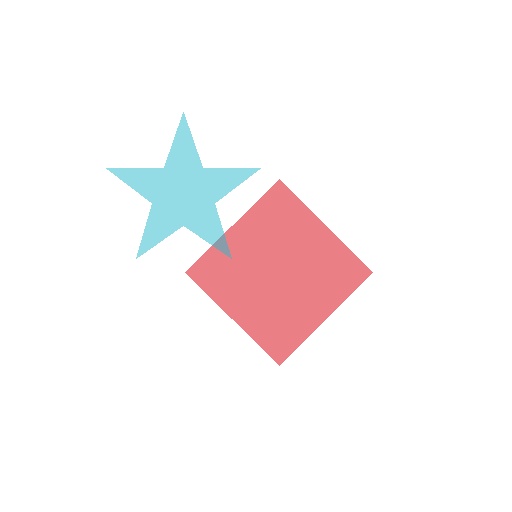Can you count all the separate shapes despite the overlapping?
Yes, there are 2 separate shapes.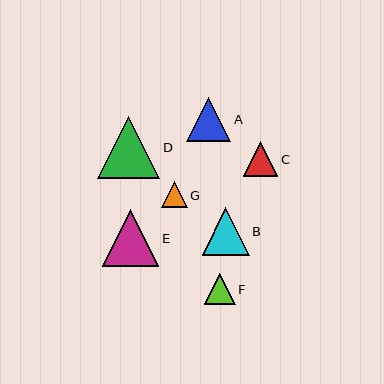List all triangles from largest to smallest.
From largest to smallest: D, E, B, A, C, F, G.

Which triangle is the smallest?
Triangle G is the smallest with a size of approximately 26 pixels.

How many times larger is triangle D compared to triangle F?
Triangle D is approximately 2.0 times the size of triangle F.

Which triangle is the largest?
Triangle D is the largest with a size of approximately 62 pixels.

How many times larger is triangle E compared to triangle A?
Triangle E is approximately 1.3 times the size of triangle A.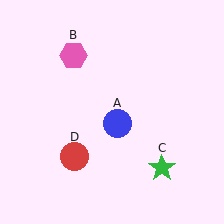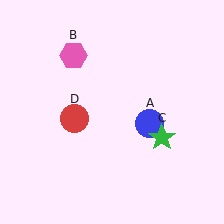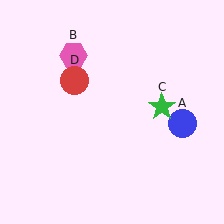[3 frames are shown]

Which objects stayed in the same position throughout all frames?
Pink hexagon (object B) remained stationary.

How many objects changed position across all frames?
3 objects changed position: blue circle (object A), green star (object C), red circle (object D).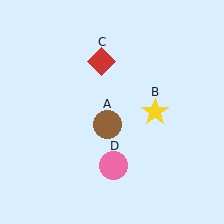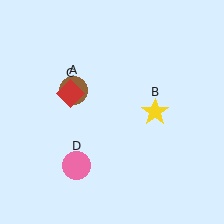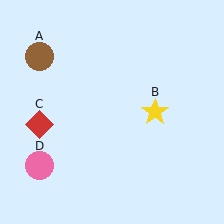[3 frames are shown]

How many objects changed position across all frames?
3 objects changed position: brown circle (object A), red diamond (object C), pink circle (object D).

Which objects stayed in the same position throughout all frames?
Yellow star (object B) remained stationary.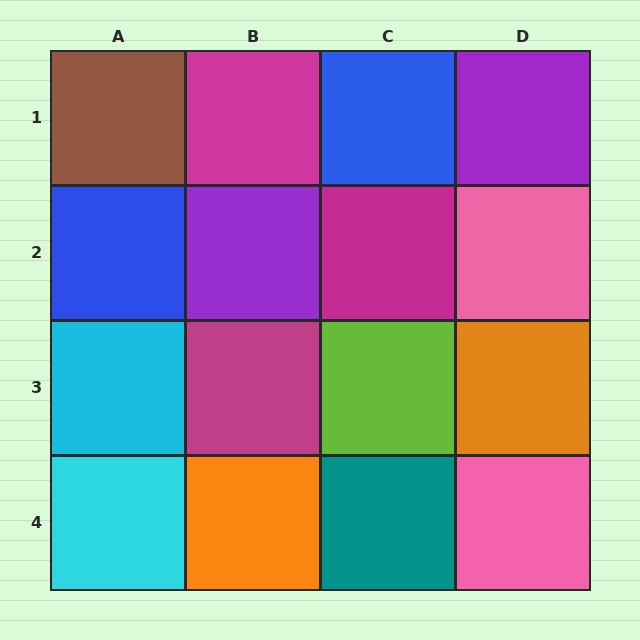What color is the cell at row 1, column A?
Brown.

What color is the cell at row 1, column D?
Purple.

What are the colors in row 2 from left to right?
Blue, purple, magenta, pink.